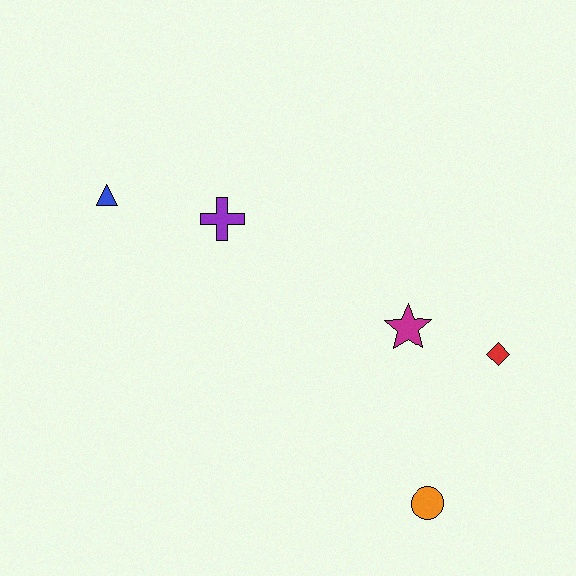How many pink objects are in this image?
There are no pink objects.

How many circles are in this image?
There is 1 circle.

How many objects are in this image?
There are 5 objects.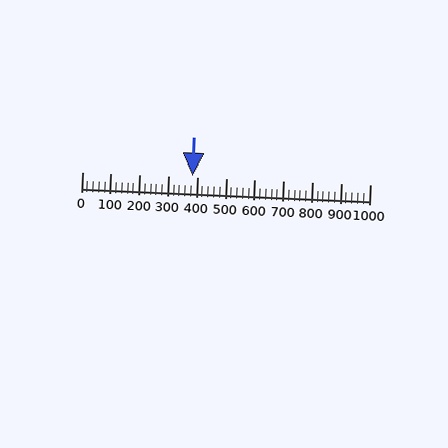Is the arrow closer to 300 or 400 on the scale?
The arrow is closer to 400.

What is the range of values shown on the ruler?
The ruler shows values from 0 to 1000.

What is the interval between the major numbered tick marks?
The major tick marks are spaced 100 units apart.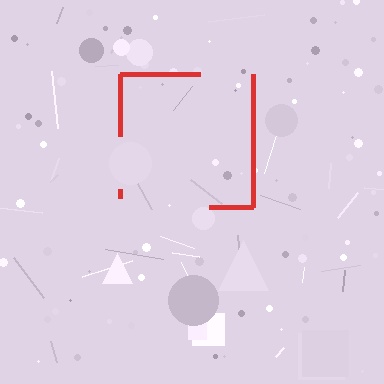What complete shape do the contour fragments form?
The contour fragments form a square.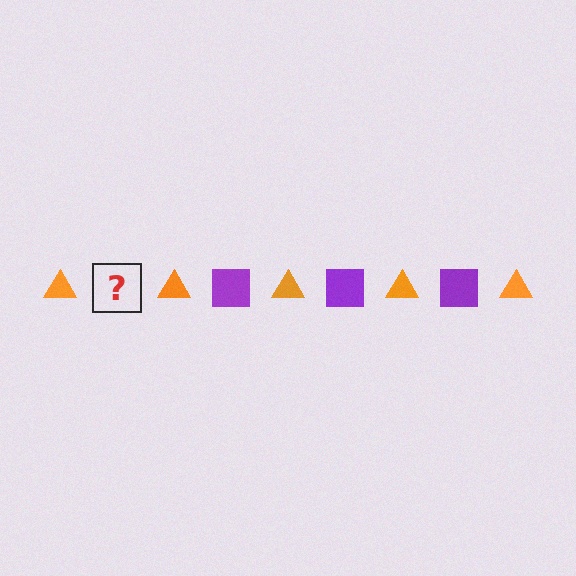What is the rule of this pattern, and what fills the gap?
The rule is that the pattern alternates between orange triangle and purple square. The gap should be filled with a purple square.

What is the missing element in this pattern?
The missing element is a purple square.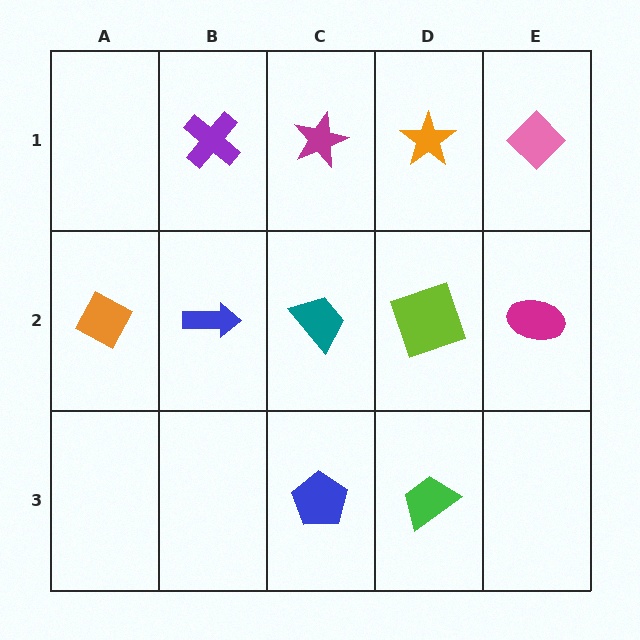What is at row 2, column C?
A teal trapezoid.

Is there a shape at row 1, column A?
No, that cell is empty.